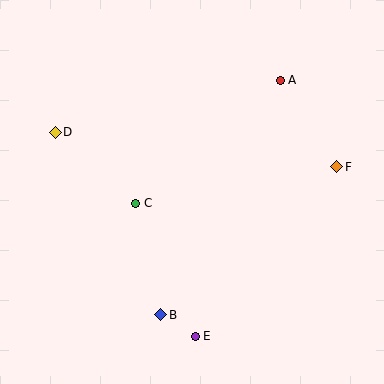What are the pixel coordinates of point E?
Point E is at (195, 336).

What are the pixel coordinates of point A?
Point A is at (280, 80).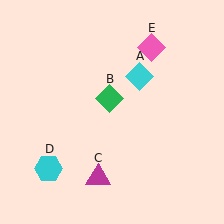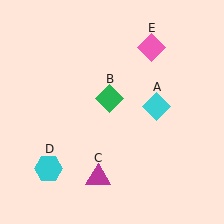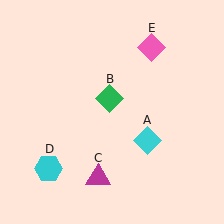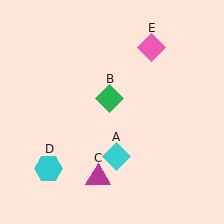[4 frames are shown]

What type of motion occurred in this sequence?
The cyan diamond (object A) rotated clockwise around the center of the scene.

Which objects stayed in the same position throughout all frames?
Green diamond (object B) and magenta triangle (object C) and cyan hexagon (object D) and pink diamond (object E) remained stationary.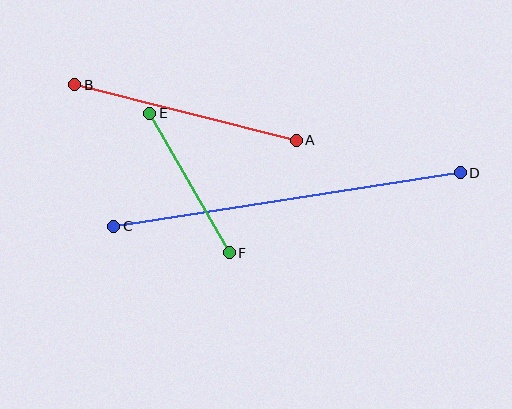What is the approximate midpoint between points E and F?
The midpoint is at approximately (189, 183) pixels.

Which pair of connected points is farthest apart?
Points C and D are farthest apart.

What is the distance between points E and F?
The distance is approximately 160 pixels.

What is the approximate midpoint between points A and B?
The midpoint is at approximately (185, 112) pixels.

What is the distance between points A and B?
The distance is approximately 229 pixels.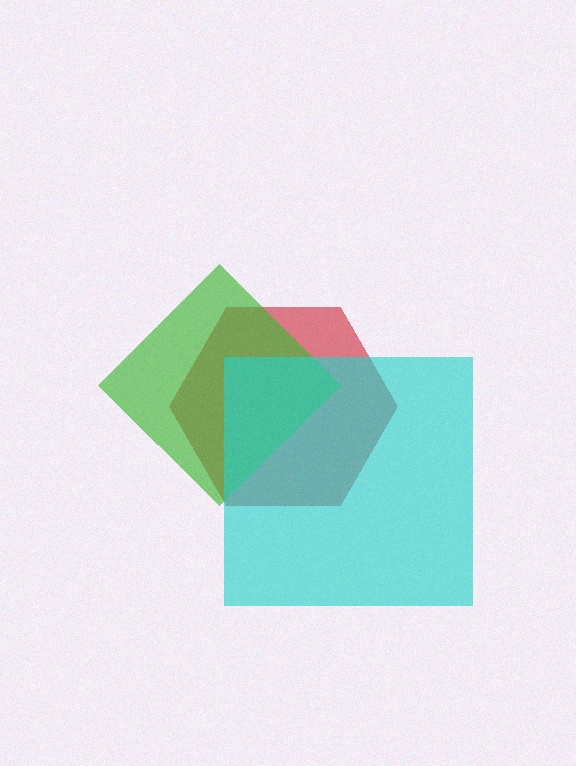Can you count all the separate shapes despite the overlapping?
Yes, there are 3 separate shapes.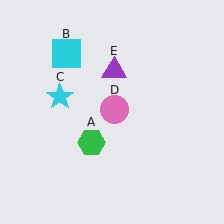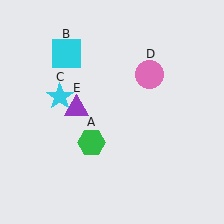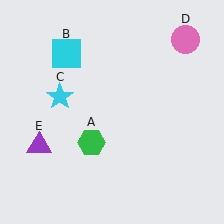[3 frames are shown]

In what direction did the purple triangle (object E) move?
The purple triangle (object E) moved down and to the left.